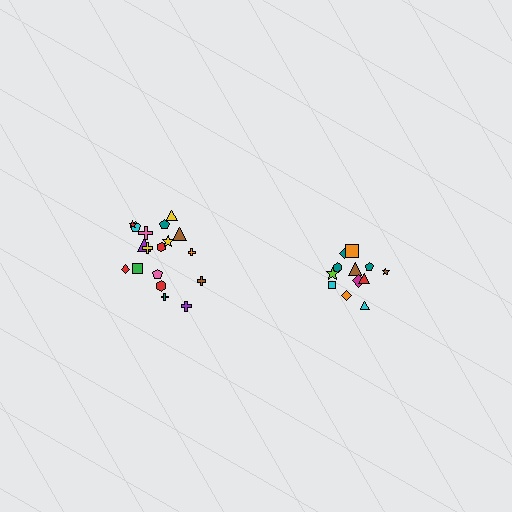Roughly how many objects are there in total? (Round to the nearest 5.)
Roughly 30 objects in total.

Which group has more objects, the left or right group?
The left group.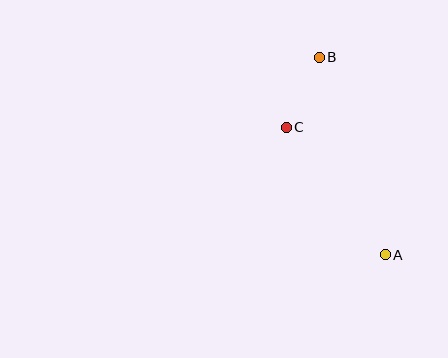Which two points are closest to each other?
Points B and C are closest to each other.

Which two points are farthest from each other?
Points A and B are farthest from each other.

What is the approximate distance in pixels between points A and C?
The distance between A and C is approximately 161 pixels.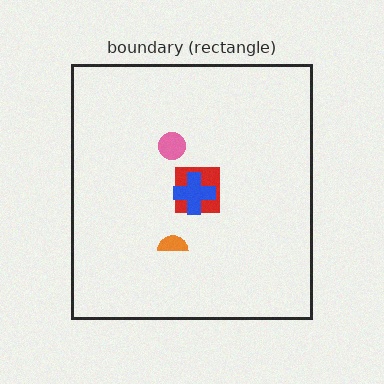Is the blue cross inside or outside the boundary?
Inside.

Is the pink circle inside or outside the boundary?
Inside.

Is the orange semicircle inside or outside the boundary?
Inside.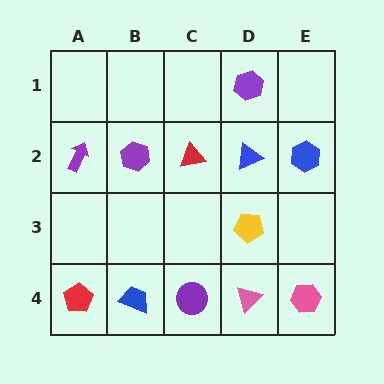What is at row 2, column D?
A blue triangle.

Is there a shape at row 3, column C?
No, that cell is empty.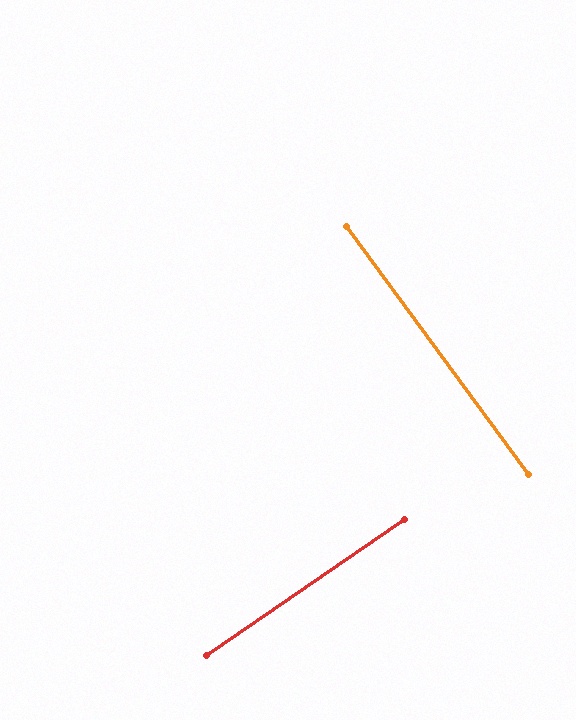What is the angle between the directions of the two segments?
Approximately 88 degrees.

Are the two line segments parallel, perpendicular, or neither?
Perpendicular — they meet at approximately 88°.